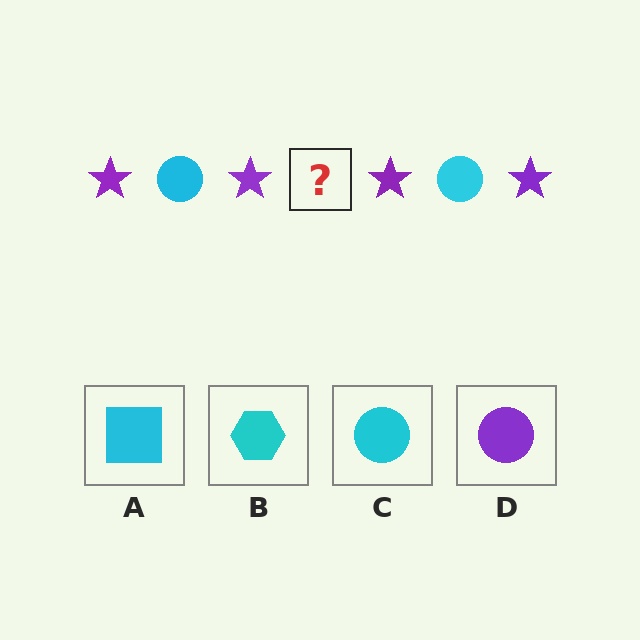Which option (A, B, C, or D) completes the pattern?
C.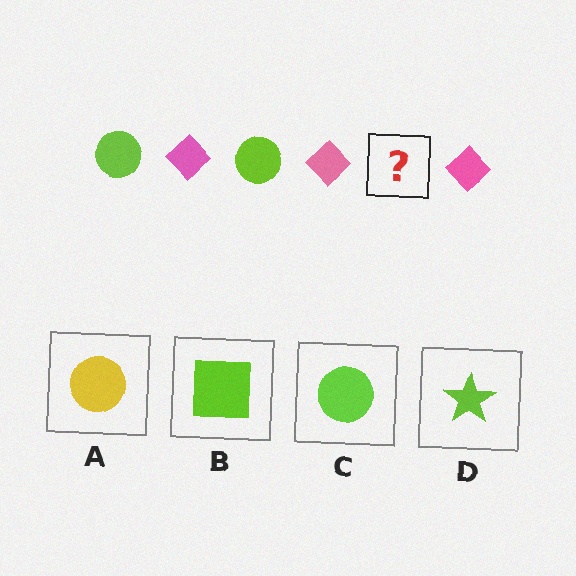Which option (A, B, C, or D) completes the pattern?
C.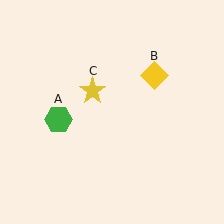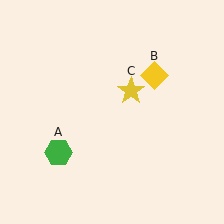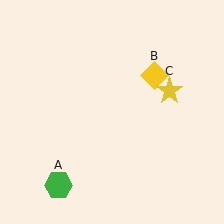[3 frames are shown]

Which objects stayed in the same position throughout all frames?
Yellow diamond (object B) remained stationary.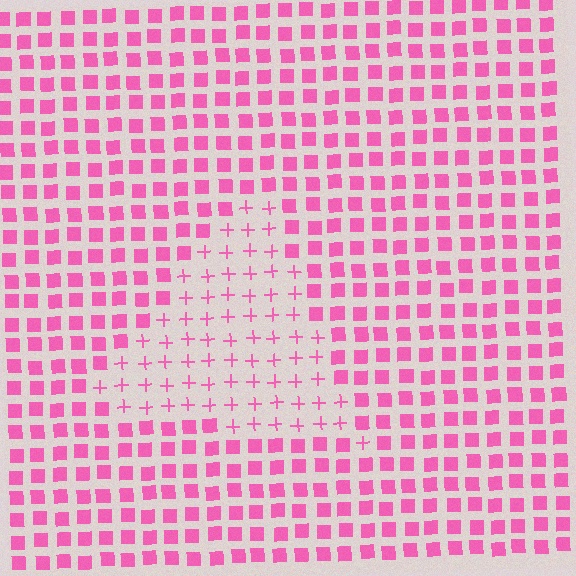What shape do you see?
I see a triangle.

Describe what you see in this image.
The image is filled with small pink elements arranged in a uniform grid. A triangle-shaped region contains plus signs, while the surrounding area contains squares. The boundary is defined purely by the change in element shape.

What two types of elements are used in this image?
The image uses plus signs inside the triangle region and squares outside it.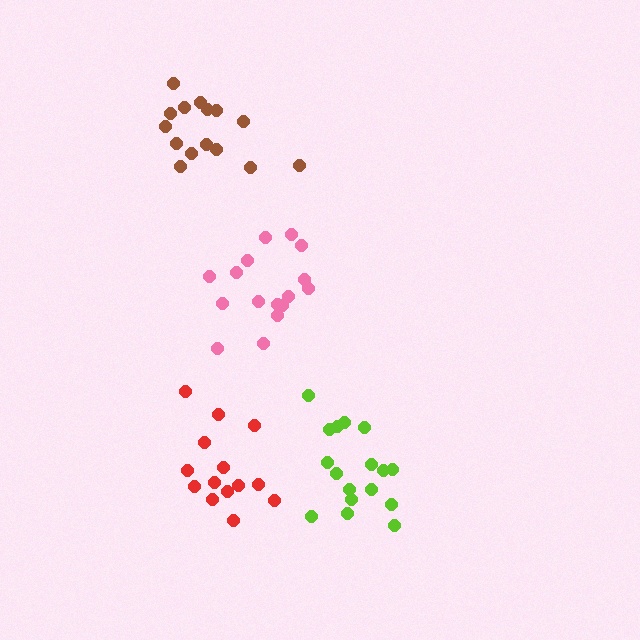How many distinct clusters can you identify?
There are 4 distinct clusters.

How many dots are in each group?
Group 1: 17 dots, Group 2: 15 dots, Group 3: 14 dots, Group 4: 16 dots (62 total).